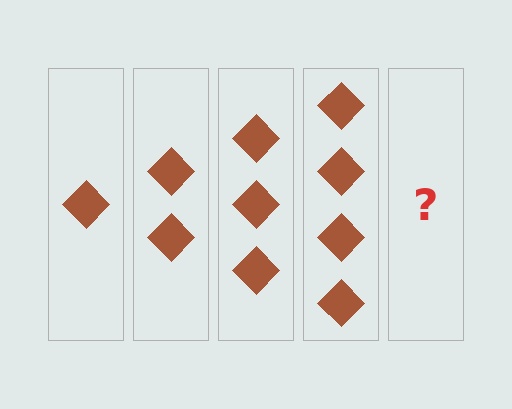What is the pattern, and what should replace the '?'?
The pattern is that each step adds one more diamond. The '?' should be 5 diamonds.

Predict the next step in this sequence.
The next step is 5 diamonds.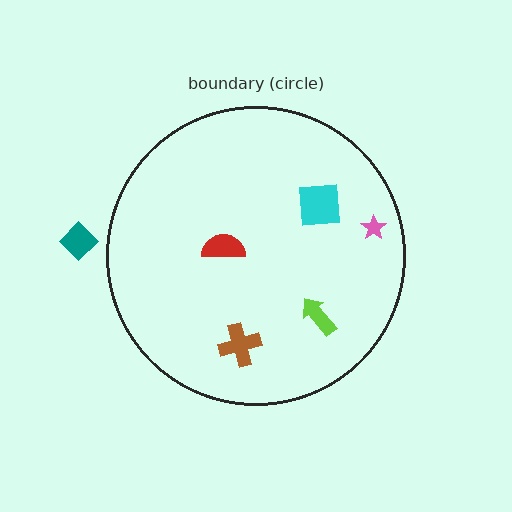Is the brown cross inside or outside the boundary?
Inside.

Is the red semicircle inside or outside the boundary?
Inside.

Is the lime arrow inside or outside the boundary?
Inside.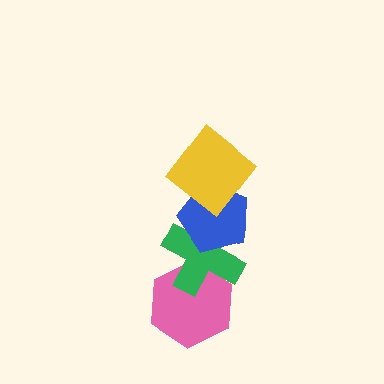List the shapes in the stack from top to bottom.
From top to bottom: the yellow diamond, the blue pentagon, the green cross, the pink hexagon.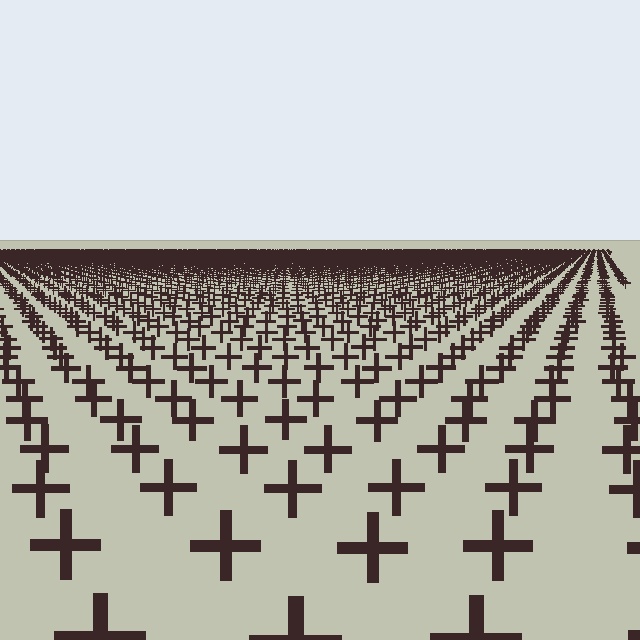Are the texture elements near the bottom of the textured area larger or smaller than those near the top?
Larger. Near the bottom, elements are closer to the viewer and appear at a bigger on-screen size.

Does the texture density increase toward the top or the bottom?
Density increases toward the top.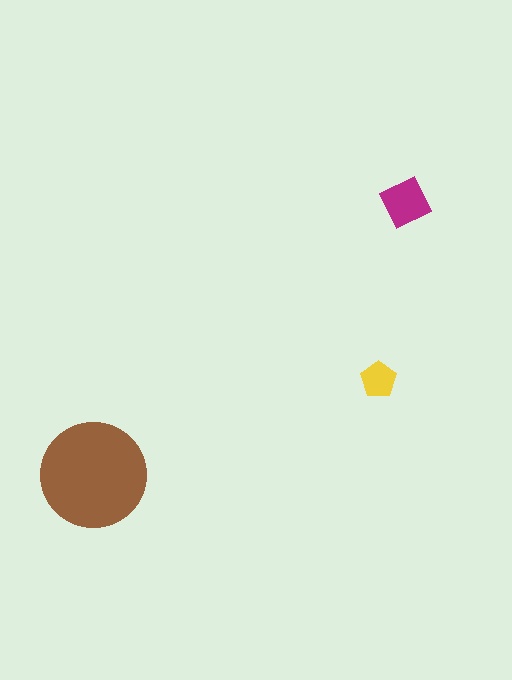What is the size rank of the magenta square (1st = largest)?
2nd.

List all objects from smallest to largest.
The yellow pentagon, the magenta square, the brown circle.